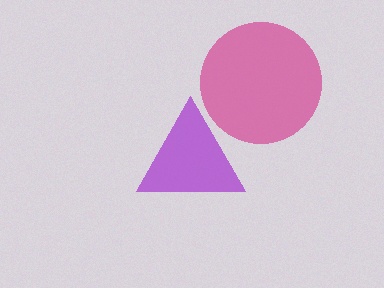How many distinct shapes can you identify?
There are 2 distinct shapes: a purple triangle, a magenta circle.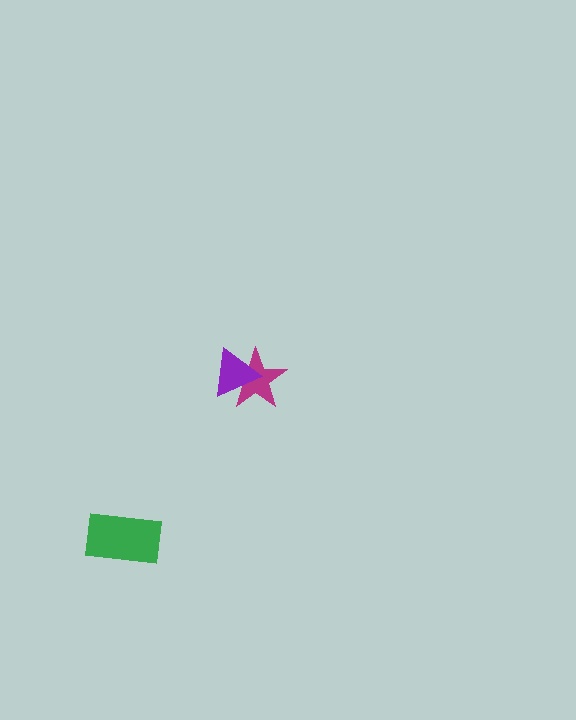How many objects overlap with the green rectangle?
0 objects overlap with the green rectangle.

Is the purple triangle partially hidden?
No, no other shape covers it.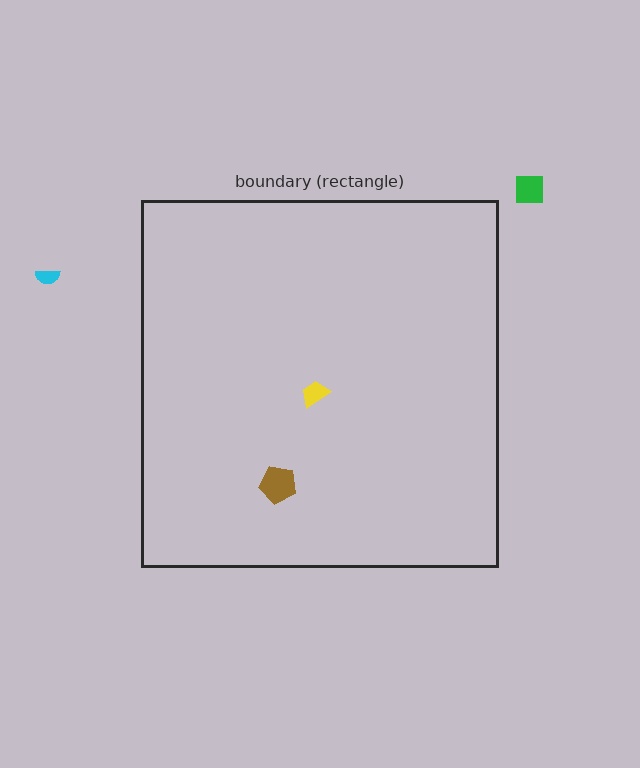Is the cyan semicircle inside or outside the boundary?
Outside.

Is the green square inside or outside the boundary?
Outside.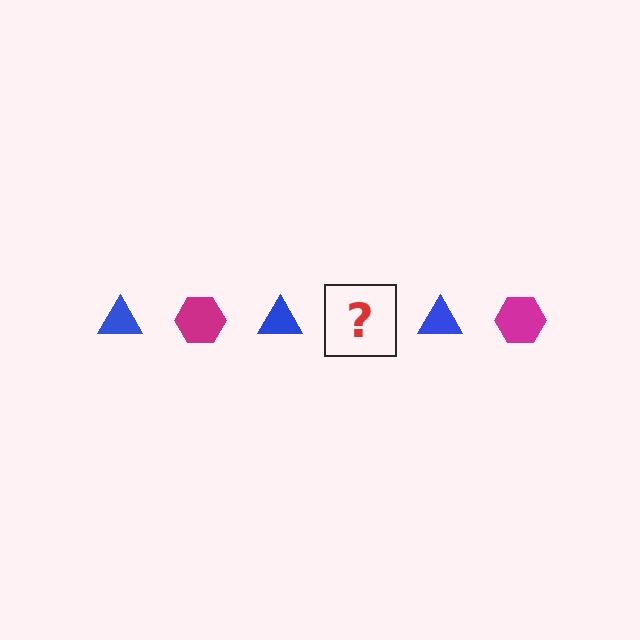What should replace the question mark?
The question mark should be replaced with a magenta hexagon.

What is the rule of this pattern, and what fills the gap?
The rule is that the pattern alternates between blue triangle and magenta hexagon. The gap should be filled with a magenta hexagon.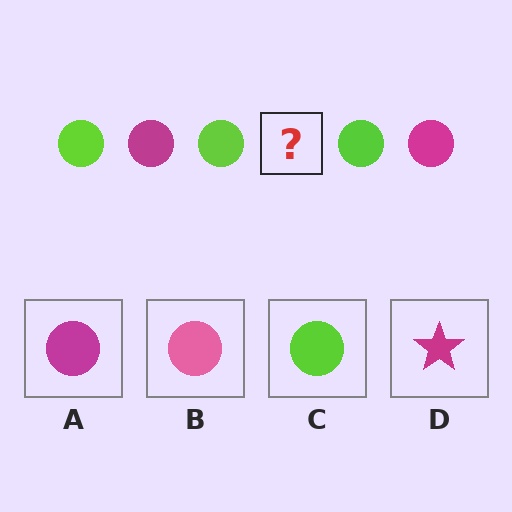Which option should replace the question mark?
Option A.